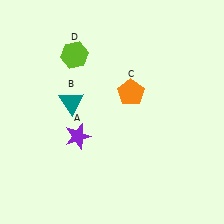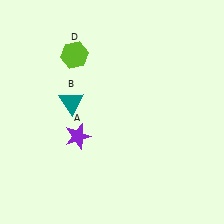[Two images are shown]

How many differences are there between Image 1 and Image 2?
There is 1 difference between the two images.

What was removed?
The orange pentagon (C) was removed in Image 2.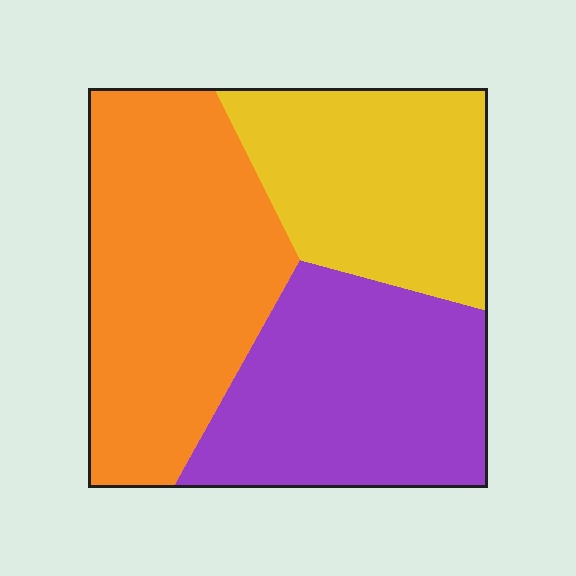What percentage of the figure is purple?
Purple takes up about one third (1/3) of the figure.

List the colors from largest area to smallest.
From largest to smallest: orange, purple, yellow.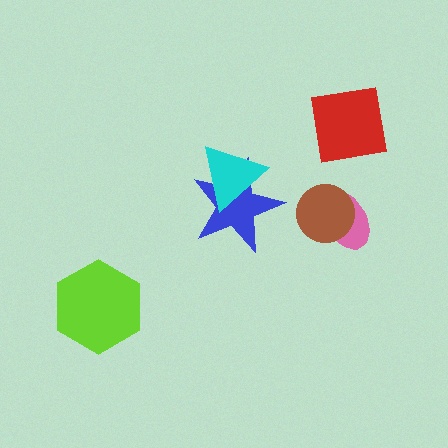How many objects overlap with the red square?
0 objects overlap with the red square.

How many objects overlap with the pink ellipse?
1 object overlaps with the pink ellipse.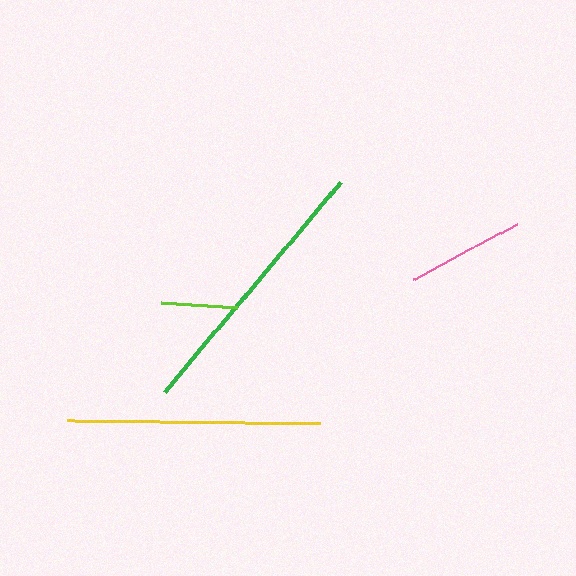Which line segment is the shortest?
The lime line is the shortest at approximately 77 pixels.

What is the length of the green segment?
The green segment is approximately 274 pixels long.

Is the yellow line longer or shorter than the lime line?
The yellow line is longer than the lime line.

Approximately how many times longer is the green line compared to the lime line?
The green line is approximately 3.6 times the length of the lime line.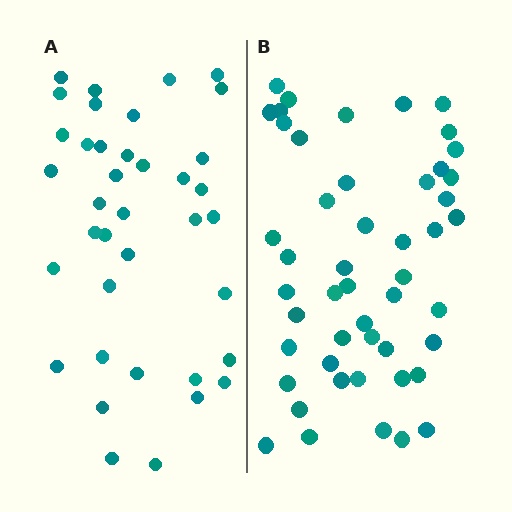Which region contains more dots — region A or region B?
Region B (the right region) has more dots.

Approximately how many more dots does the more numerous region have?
Region B has roughly 12 or so more dots than region A.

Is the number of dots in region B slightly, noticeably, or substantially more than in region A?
Region B has noticeably more, but not dramatically so. The ratio is roughly 1.3 to 1.